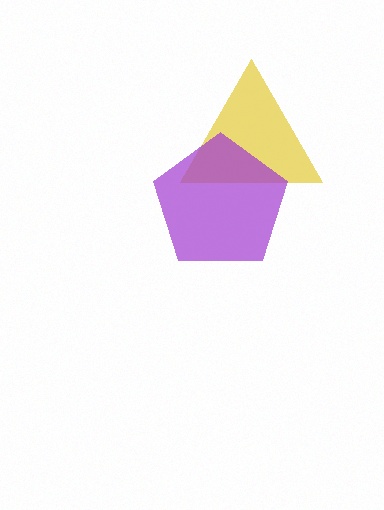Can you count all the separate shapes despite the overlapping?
Yes, there are 2 separate shapes.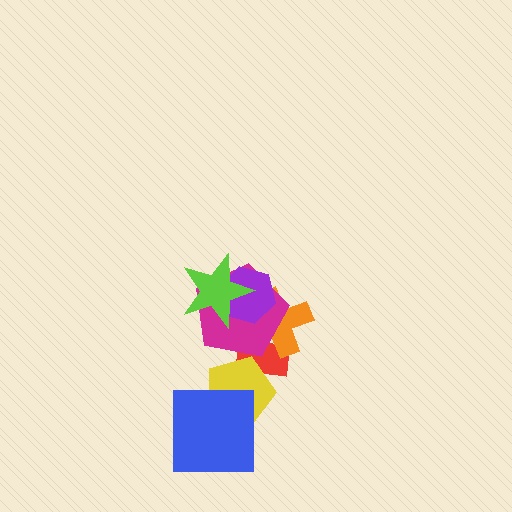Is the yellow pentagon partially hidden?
Yes, it is partially covered by another shape.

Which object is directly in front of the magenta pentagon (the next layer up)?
The purple hexagon is directly in front of the magenta pentagon.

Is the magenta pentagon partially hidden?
Yes, it is partially covered by another shape.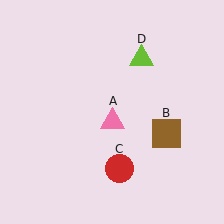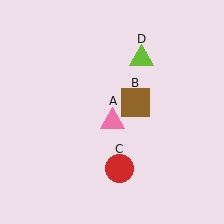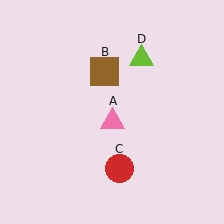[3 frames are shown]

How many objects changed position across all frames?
1 object changed position: brown square (object B).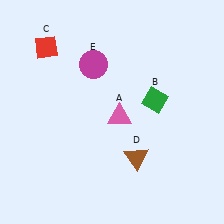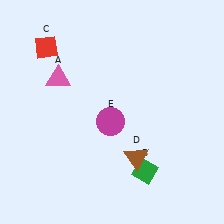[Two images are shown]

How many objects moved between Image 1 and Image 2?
3 objects moved between the two images.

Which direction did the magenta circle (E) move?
The magenta circle (E) moved down.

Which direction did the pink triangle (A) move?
The pink triangle (A) moved left.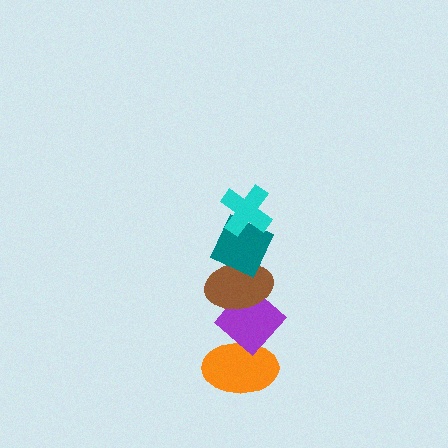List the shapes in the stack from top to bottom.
From top to bottom: the cyan cross, the teal diamond, the brown ellipse, the purple diamond, the orange ellipse.